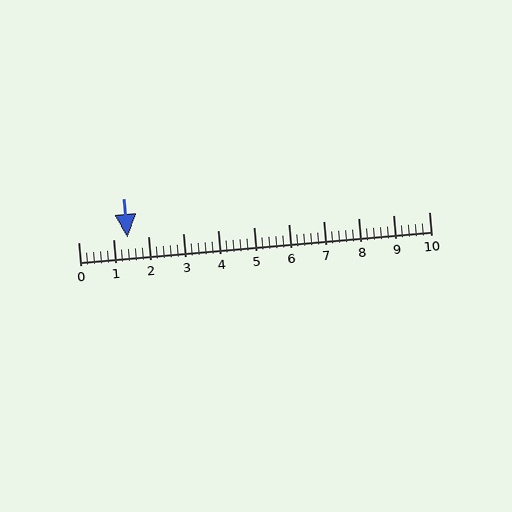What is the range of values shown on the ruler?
The ruler shows values from 0 to 10.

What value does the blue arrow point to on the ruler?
The blue arrow points to approximately 1.4.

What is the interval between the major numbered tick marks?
The major tick marks are spaced 1 units apart.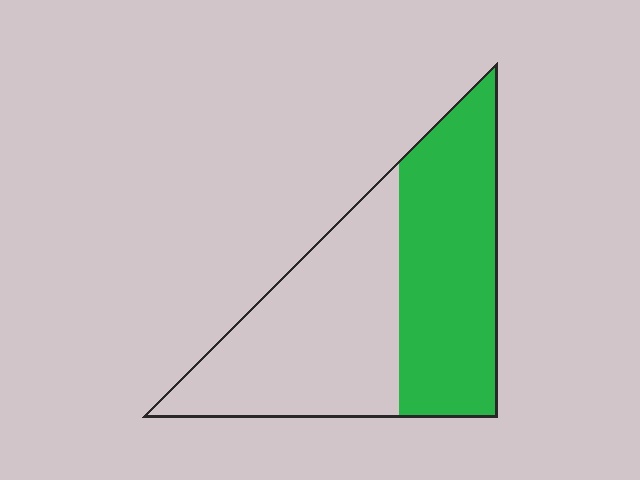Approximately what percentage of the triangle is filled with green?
Approximately 50%.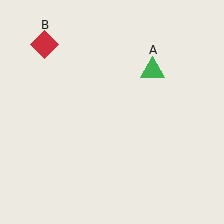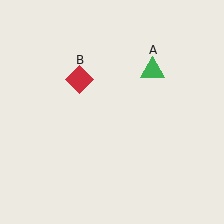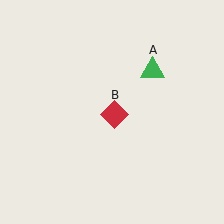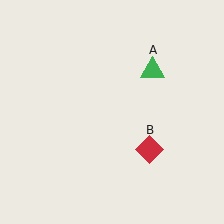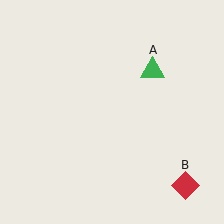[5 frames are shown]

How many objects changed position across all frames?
1 object changed position: red diamond (object B).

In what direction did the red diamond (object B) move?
The red diamond (object B) moved down and to the right.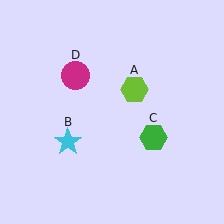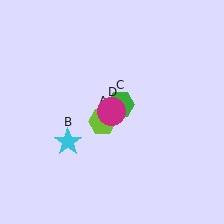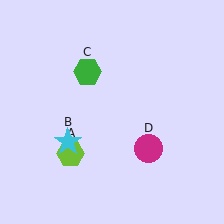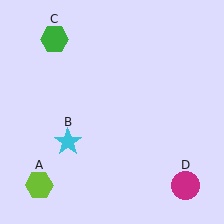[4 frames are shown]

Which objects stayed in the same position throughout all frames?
Cyan star (object B) remained stationary.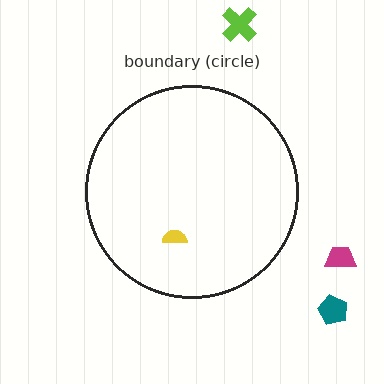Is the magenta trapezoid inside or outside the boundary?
Outside.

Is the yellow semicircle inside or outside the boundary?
Inside.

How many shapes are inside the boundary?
1 inside, 3 outside.